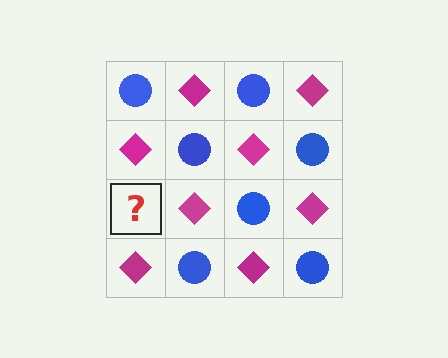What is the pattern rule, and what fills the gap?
The rule is that it alternates blue circle and magenta diamond in a checkerboard pattern. The gap should be filled with a blue circle.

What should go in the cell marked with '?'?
The missing cell should contain a blue circle.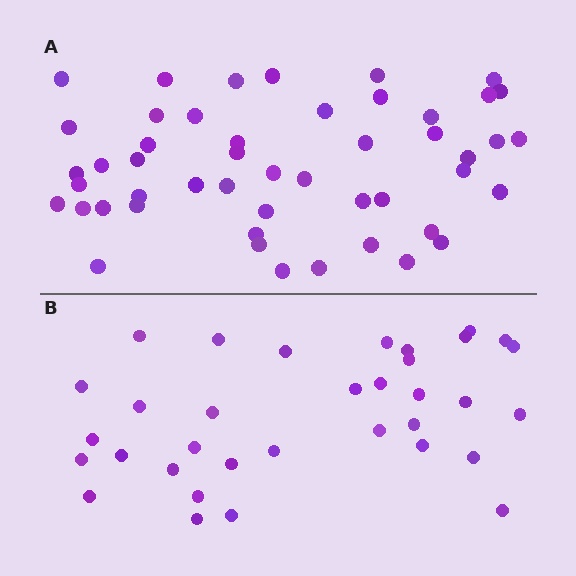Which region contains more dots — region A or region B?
Region A (the top region) has more dots.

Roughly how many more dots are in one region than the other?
Region A has approximately 15 more dots than region B.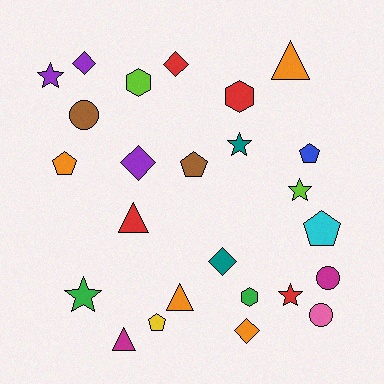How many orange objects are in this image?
There are 4 orange objects.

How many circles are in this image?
There are 3 circles.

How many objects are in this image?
There are 25 objects.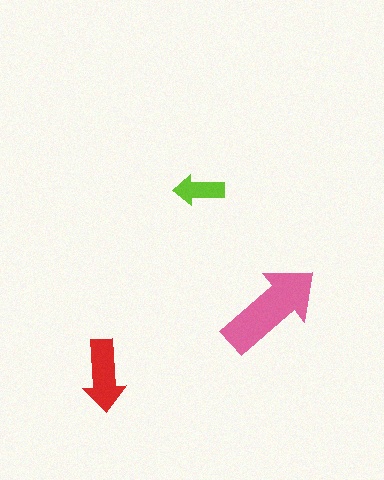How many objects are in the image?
There are 3 objects in the image.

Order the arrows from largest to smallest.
the pink one, the red one, the lime one.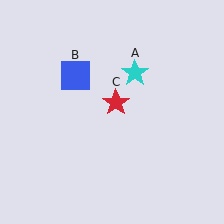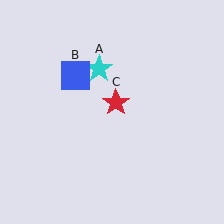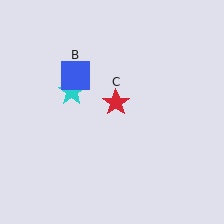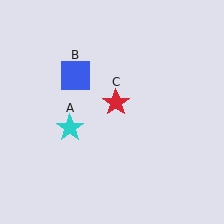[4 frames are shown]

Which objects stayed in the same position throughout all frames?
Blue square (object B) and red star (object C) remained stationary.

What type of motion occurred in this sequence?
The cyan star (object A) rotated counterclockwise around the center of the scene.